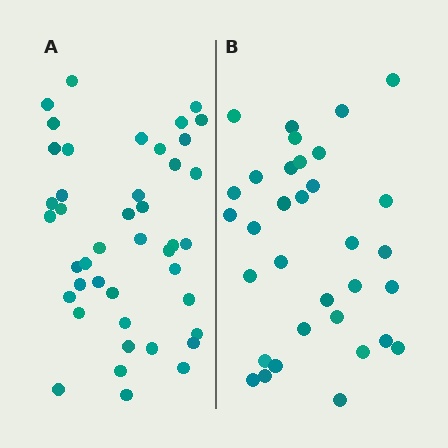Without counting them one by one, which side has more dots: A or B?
Region A (the left region) has more dots.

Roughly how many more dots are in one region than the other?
Region A has roughly 10 or so more dots than region B.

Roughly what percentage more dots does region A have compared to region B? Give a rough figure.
About 30% more.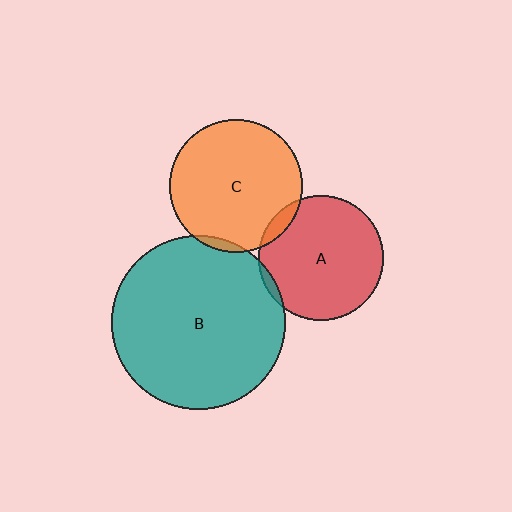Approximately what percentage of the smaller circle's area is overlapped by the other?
Approximately 5%.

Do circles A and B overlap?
Yes.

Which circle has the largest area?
Circle B (teal).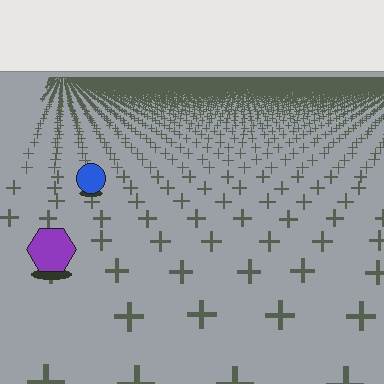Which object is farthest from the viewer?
The blue circle is farthest from the viewer. It appears smaller and the ground texture around it is denser.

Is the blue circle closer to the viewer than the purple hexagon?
No. The purple hexagon is closer — you can tell from the texture gradient: the ground texture is coarser near it.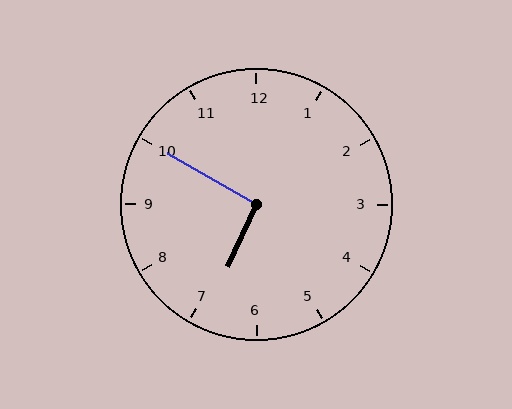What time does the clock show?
6:50.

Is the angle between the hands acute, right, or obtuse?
It is right.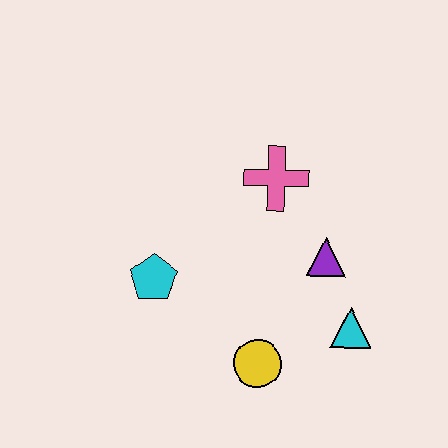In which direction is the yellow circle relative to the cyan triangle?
The yellow circle is to the left of the cyan triangle.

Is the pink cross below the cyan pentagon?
No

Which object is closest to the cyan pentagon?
The yellow circle is closest to the cyan pentagon.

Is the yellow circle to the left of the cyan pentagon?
No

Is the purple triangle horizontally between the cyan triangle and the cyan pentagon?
Yes